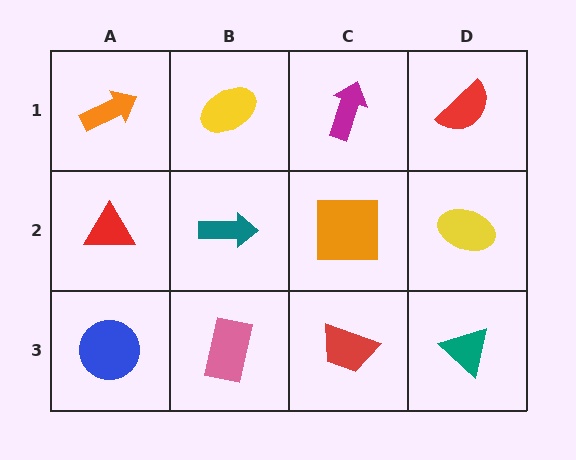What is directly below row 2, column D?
A teal triangle.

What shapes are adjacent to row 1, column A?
A red triangle (row 2, column A), a yellow ellipse (row 1, column B).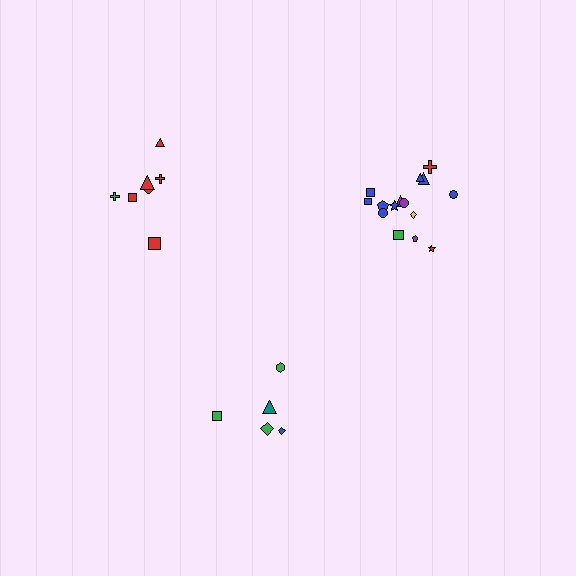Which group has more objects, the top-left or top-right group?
The top-right group.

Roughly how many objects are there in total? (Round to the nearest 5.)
Roughly 25 objects in total.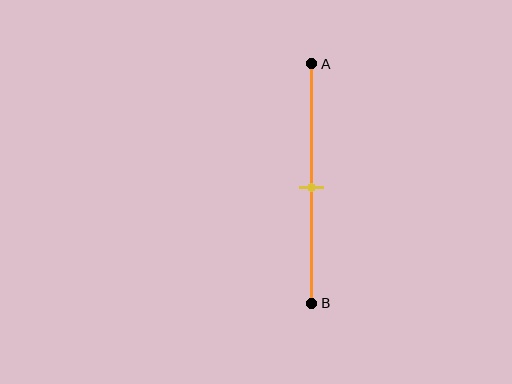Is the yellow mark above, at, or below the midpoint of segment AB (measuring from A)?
The yellow mark is approximately at the midpoint of segment AB.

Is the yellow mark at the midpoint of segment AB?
Yes, the mark is approximately at the midpoint.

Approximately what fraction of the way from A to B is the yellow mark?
The yellow mark is approximately 50% of the way from A to B.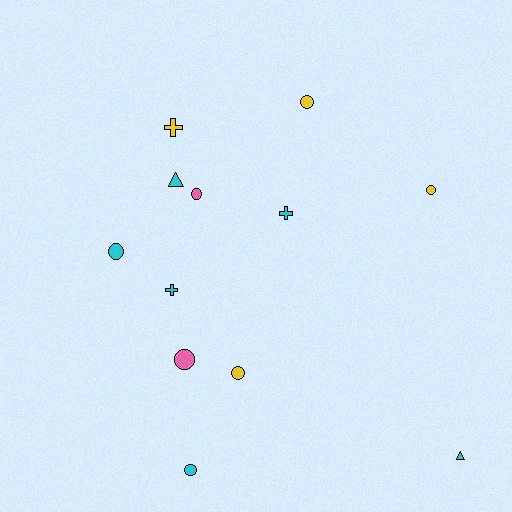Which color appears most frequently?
Cyan, with 6 objects.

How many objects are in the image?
There are 12 objects.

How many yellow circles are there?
There are 3 yellow circles.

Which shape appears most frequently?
Circle, with 7 objects.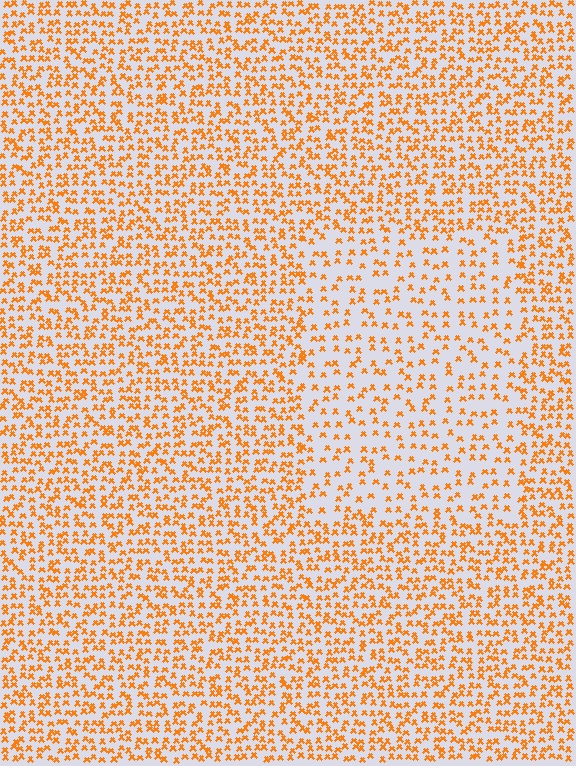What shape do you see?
I see a rectangle.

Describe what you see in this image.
The image contains small orange elements arranged at two different densities. A rectangle-shaped region is visible where the elements are less densely packed than the surrounding area.